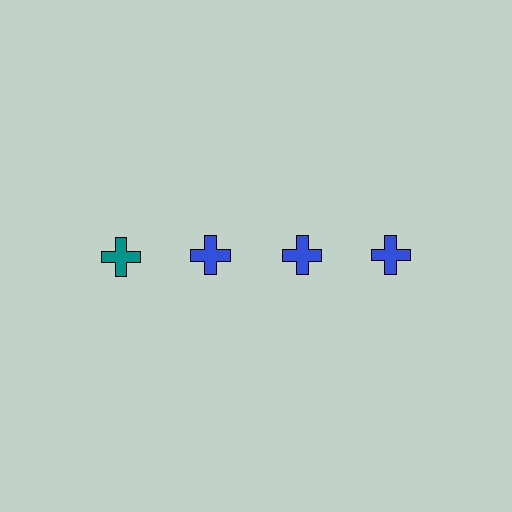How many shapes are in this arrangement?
There are 4 shapes arranged in a grid pattern.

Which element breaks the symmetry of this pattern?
The teal cross in the top row, leftmost column breaks the symmetry. All other shapes are blue crosses.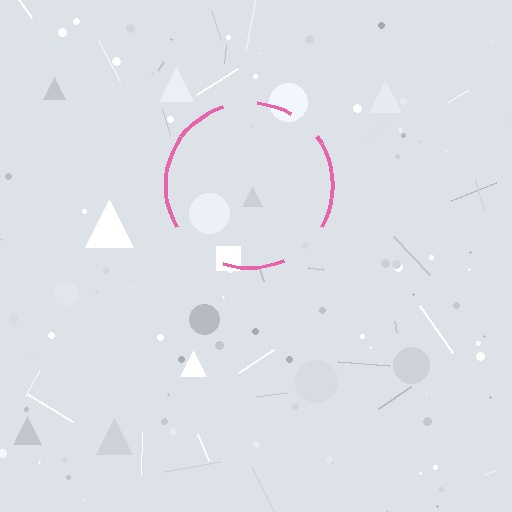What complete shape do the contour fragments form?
The contour fragments form a circle.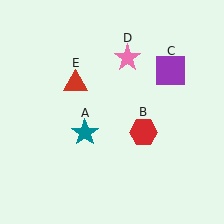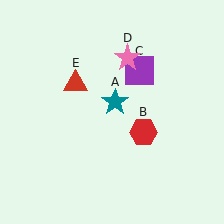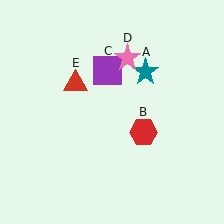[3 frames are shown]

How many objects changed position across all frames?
2 objects changed position: teal star (object A), purple square (object C).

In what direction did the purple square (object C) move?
The purple square (object C) moved left.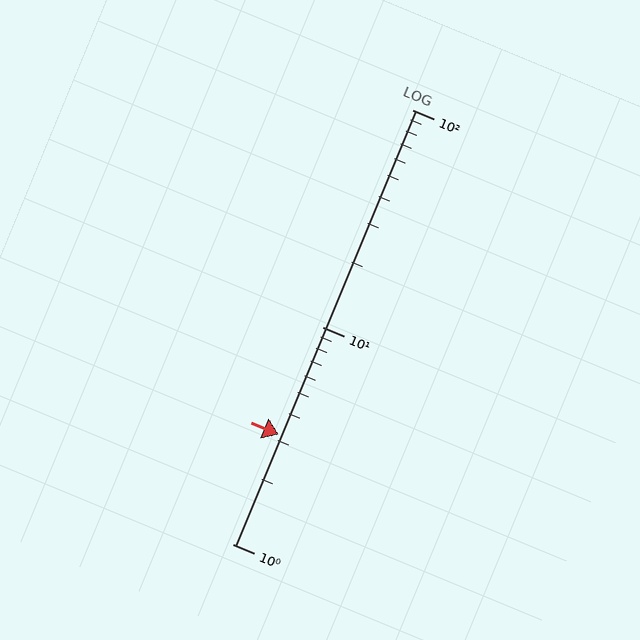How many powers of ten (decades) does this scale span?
The scale spans 2 decades, from 1 to 100.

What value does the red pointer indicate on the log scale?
The pointer indicates approximately 3.2.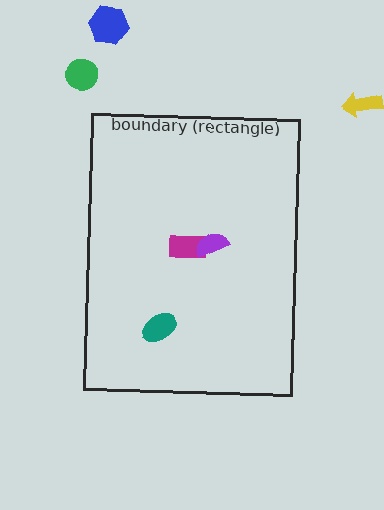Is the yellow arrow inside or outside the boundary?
Outside.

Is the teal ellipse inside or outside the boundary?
Inside.